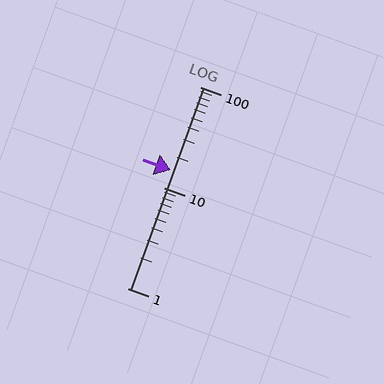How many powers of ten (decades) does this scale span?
The scale spans 2 decades, from 1 to 100.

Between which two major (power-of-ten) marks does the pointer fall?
The pointer is between 10 and 100.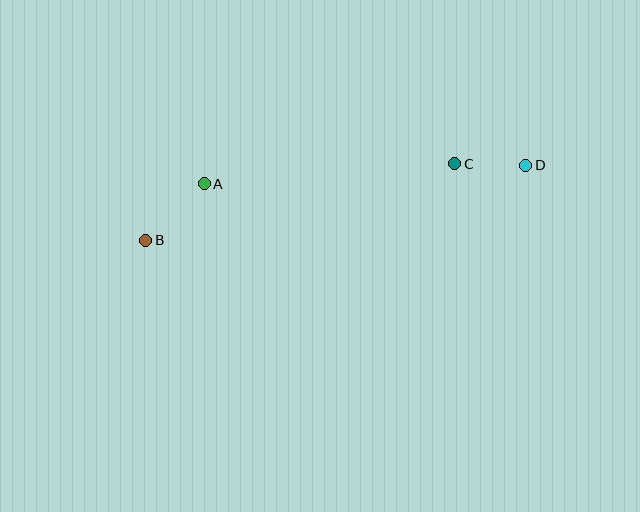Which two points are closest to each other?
Points C and D are closest to each other.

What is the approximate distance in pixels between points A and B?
The distance between A and B is approximately 81 pixels.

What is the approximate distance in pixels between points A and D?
The distance between A and D is approximately 322 pixels.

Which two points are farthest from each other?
Points B and D are farthest from each other.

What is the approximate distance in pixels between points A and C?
The distance between A and C is approximately 251 pixels.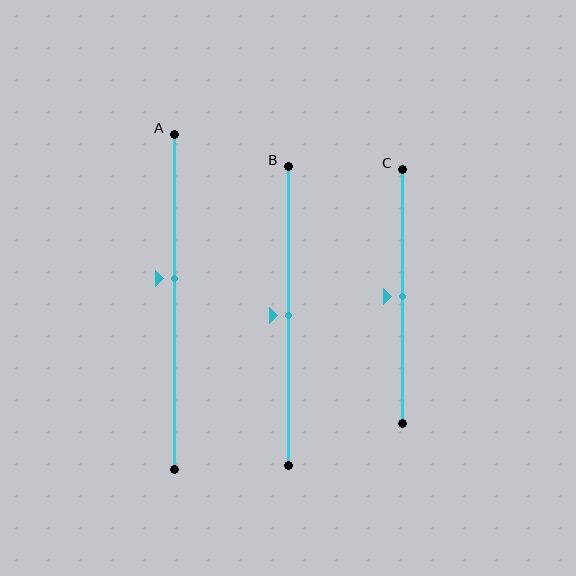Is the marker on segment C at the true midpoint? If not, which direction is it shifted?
Yes, the marker on segment C is at the true midpoint.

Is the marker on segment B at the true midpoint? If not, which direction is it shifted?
Yes, the marker on segment B is at the true midpoint.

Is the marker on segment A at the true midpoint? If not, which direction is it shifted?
No, the marker on segment A is shifted upward by about 7% of the segment length.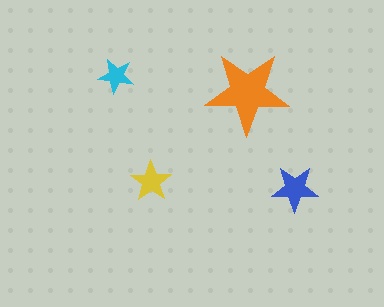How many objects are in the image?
There are 4 objects in the image.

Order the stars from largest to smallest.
the orange one, the blue one, the yellow one, the cyan one.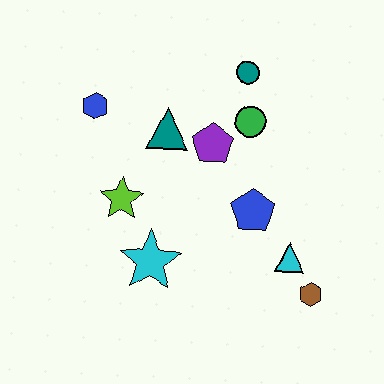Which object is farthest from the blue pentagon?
The blue hexagon is farthest from the blue pentagon.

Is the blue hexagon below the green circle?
No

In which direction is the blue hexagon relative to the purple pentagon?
The blue hexagon is to the left of the purple pentagon.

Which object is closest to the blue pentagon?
The cyan triangle is closest to the blue pentagon.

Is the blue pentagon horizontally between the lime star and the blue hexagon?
No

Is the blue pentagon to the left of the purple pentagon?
No